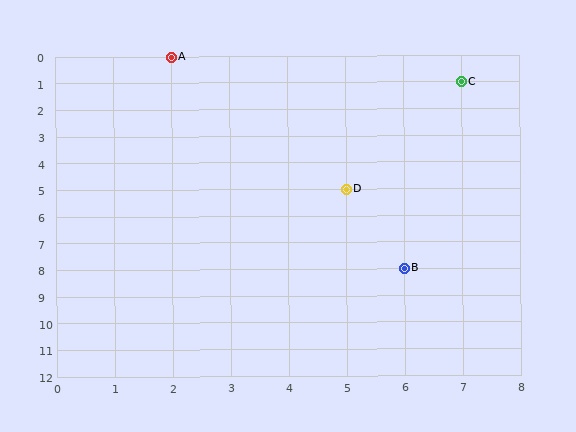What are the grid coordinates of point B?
Point B is at grid coordinates (6, 8).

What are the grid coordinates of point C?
Point C is at grid coordinates (7, 1).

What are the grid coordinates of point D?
Point D is at grid coordinates (5, 5).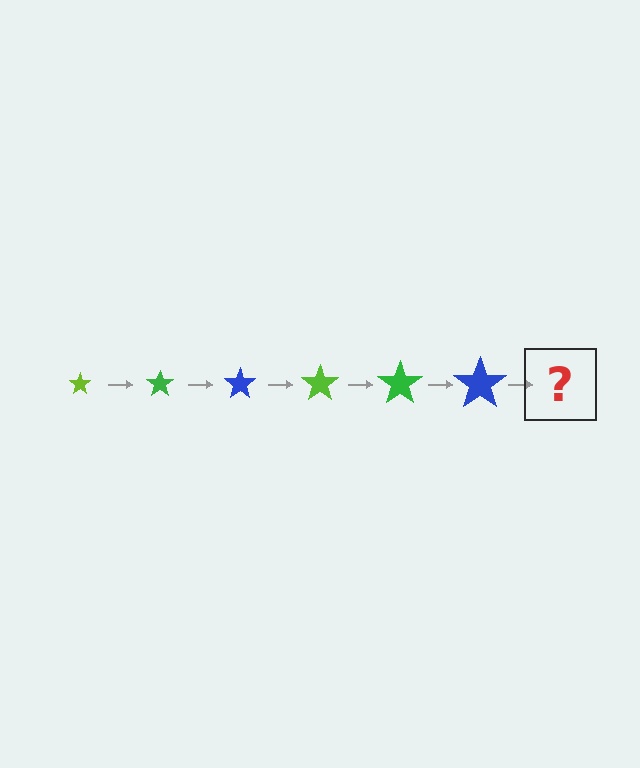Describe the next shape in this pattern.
It should be a lime star, larger than the previous one.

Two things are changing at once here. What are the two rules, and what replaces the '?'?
The two rules are that the star grows larger each step and the color cycles through lime, green, and blue. The '?' should be a lime star, larger than the previous one.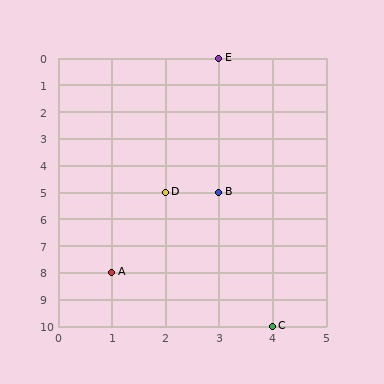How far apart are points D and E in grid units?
Points D and E are 1 column and 5 rows apart (about 5.1 grid units diagonally).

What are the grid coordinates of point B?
Point B is at grid coordinates (3, 5).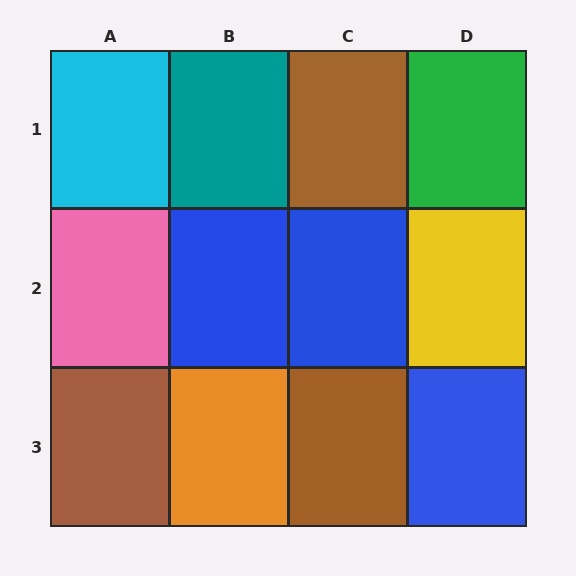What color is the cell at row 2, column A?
Pink.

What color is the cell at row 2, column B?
Blue.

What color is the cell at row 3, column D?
Blue.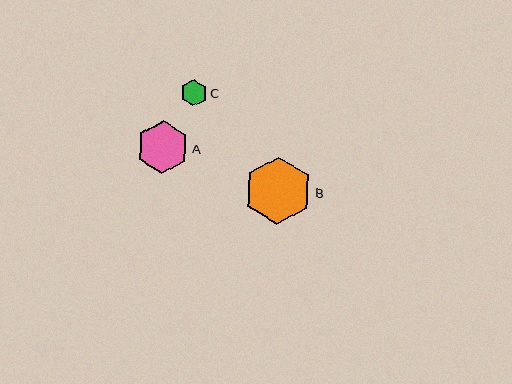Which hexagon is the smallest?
Hexagon C is the smallest with a size of approximately 27 pixels.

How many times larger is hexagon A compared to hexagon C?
Hexagon A is approximately 2.0 times the size of hexagon C.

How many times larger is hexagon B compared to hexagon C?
Hexagon B is approximately 2.5 times the size of hexagon C.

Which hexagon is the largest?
Hexagon B is the largest with a size of approximately 68 pixels.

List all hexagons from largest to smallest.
From largest to smallest: B, A, C.